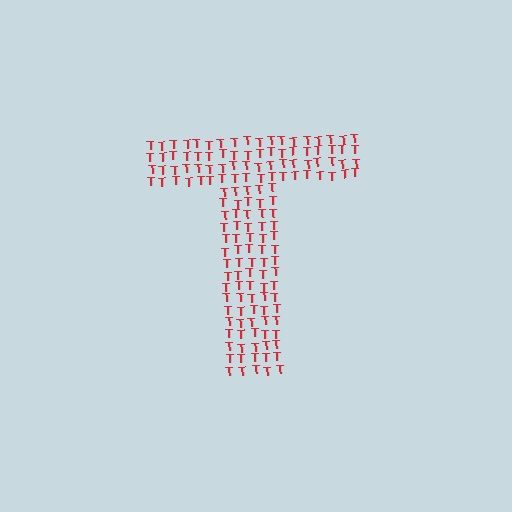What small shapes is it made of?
It is made of small letter T's.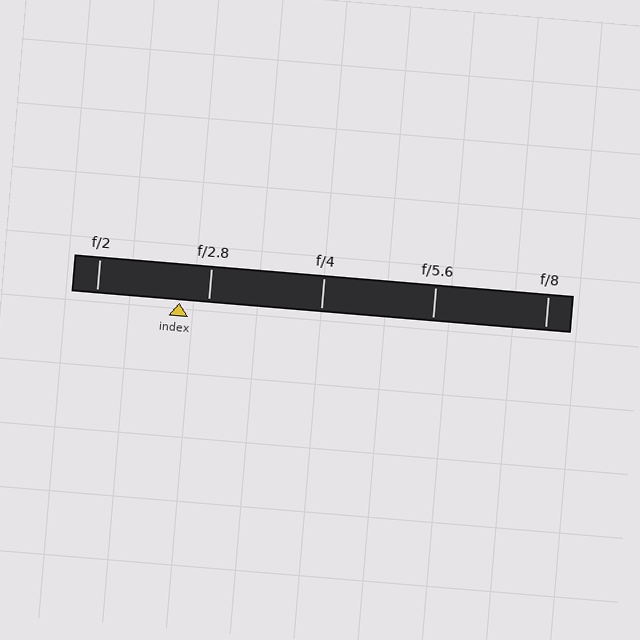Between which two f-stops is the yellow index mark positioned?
The index mark is between f/2 and f/2.8.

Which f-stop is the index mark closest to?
The index mark is closest to f/2.8.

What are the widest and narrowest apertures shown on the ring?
The widest aperture shown is f/2 and the narrowest is f/8.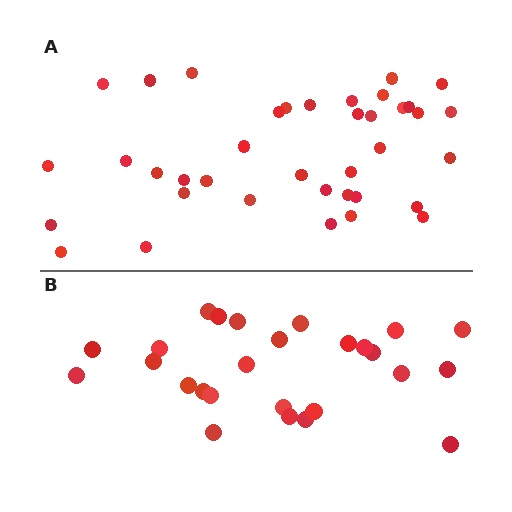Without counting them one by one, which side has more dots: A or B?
Region A (the top region) has more dots.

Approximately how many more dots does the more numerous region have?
Region A has roughly 12 or so more dots than region B.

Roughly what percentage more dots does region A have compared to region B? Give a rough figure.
About 45% more.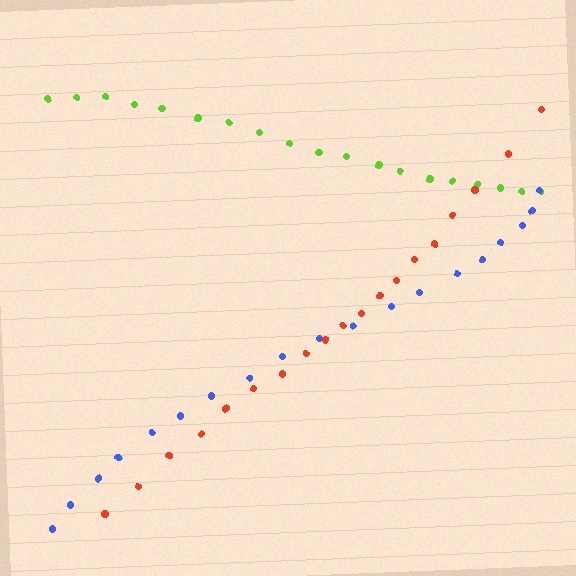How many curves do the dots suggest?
There are 3 distinct paths.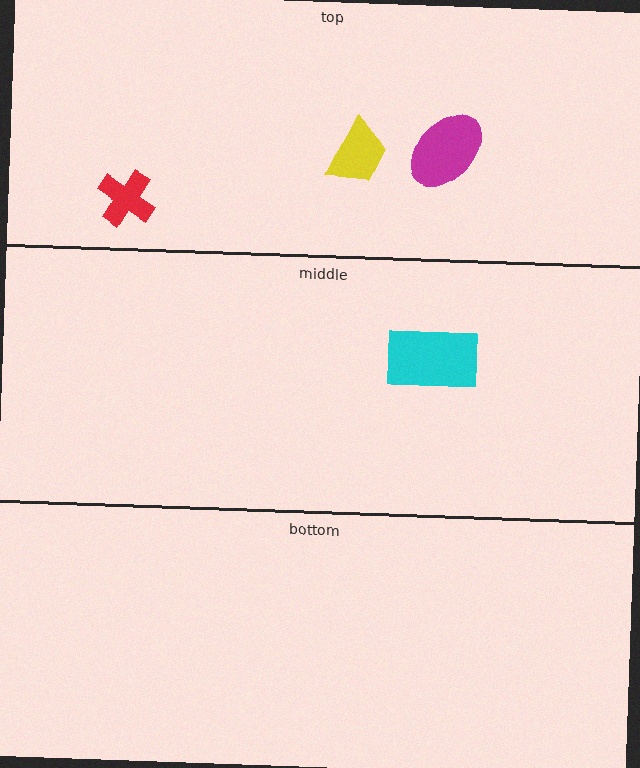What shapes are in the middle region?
The cyan rectangle.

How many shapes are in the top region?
3.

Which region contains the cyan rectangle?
The middle region.